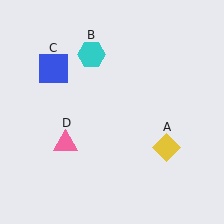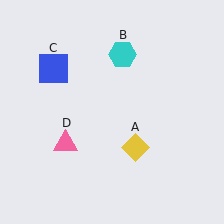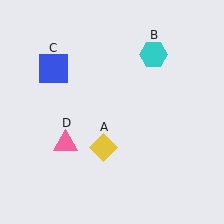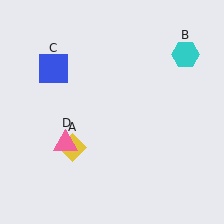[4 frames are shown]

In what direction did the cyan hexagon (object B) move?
The cyan hexagon (object B) moved right.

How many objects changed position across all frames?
2 objects changed position: yellow diamond (object A), cyan hexagon (object B).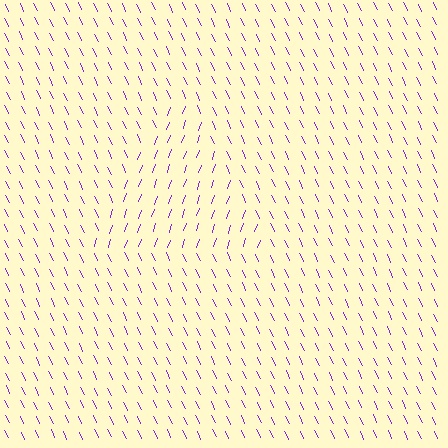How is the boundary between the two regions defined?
The boundary is defined purely by a change in line orientation (approximately 45 degrees difference). All lines are the same color and thickness.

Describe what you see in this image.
The image is filled with small purple line segments. A triangle region in the image has lines oriented differently from the surrounding lines, creating a visible texture boundary.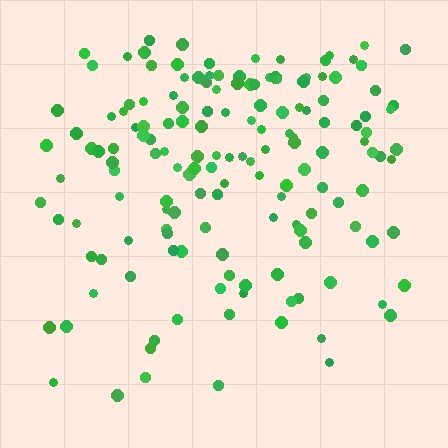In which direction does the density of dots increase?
From bottom to top, with the top side densest.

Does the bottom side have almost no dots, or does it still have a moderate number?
Still a moderate number, just noticeably fewer than the top.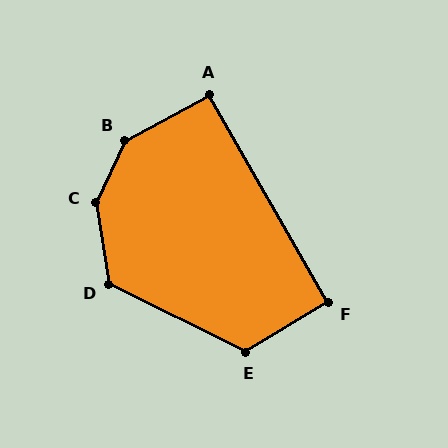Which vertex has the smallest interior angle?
A, at approximately 92 degrees.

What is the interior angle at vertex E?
Approximately 122 degrees (obtuse).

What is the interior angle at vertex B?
Approximately 143 degrees (obtuse).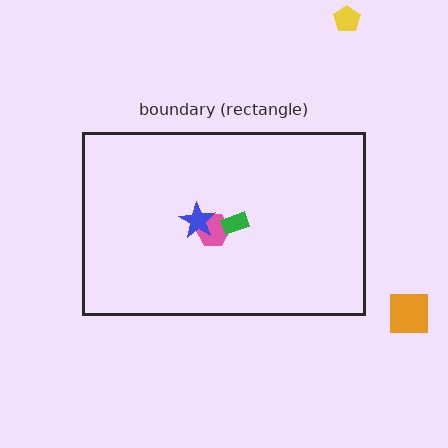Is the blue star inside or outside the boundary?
Inside.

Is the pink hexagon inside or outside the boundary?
Inside.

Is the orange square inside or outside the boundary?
Outside.